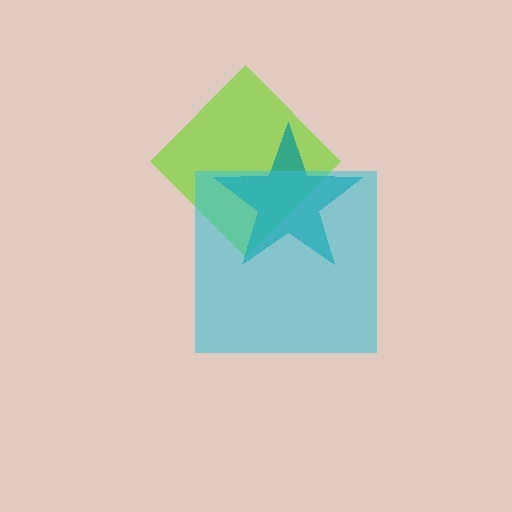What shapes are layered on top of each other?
The layered shapes are: a lime diamond, a teal star, a cyan square.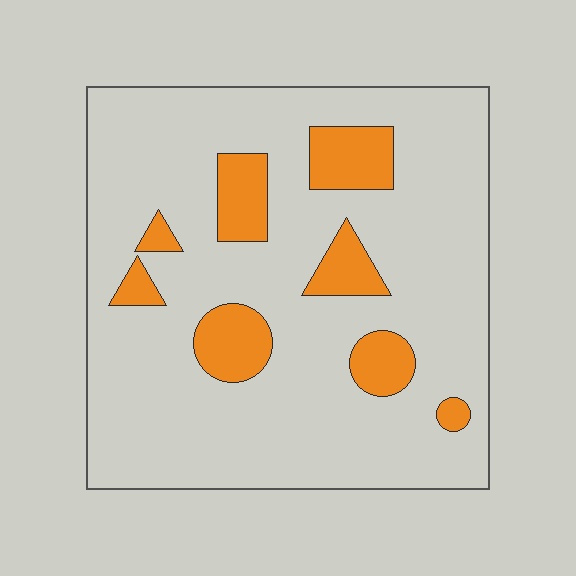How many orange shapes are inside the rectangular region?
8.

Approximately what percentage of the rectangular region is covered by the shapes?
Approximately 15%.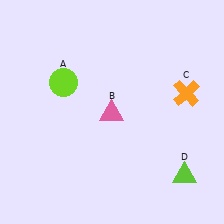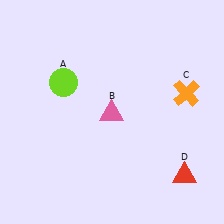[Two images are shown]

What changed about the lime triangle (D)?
In Image 1, D is lime. In Image 2, it changed to red.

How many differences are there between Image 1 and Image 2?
There is 1 difference between the two images.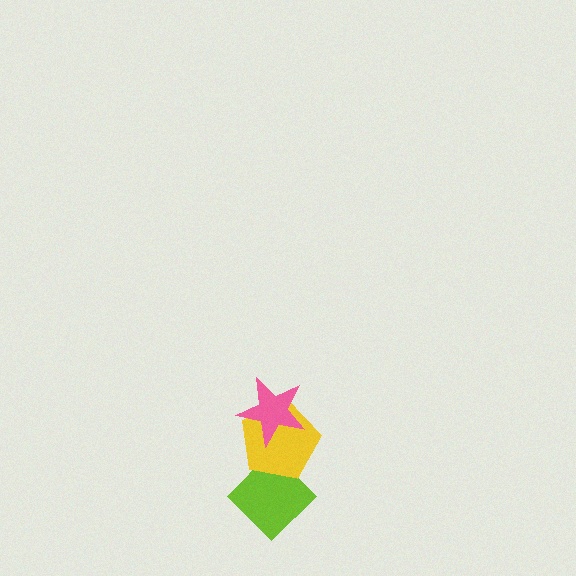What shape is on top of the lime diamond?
The yellow pentagon is on top of the lime diamond.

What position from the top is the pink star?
The pink star is 1st from the top.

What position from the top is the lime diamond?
The lime diamond is 3rd from the top.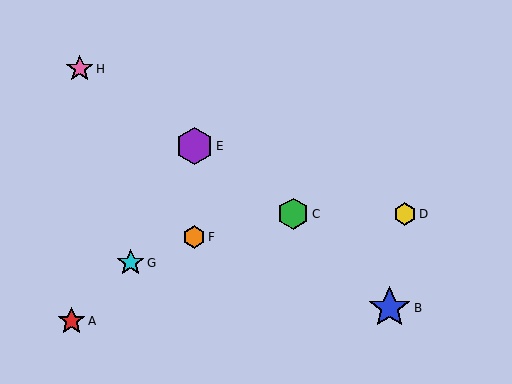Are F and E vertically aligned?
Yes, both are at x≈194.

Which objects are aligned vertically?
Objects E, F are aligned vertically.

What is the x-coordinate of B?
Object B is at x≈390.